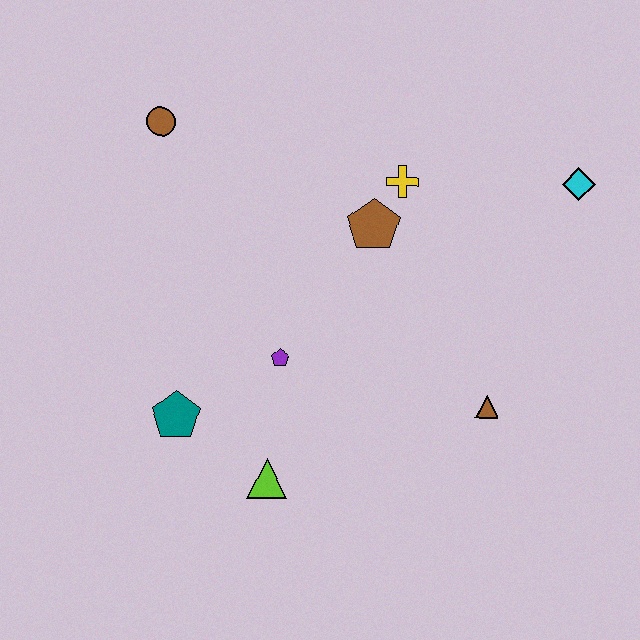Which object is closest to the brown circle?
The brown pentagon is closest to the brown circle.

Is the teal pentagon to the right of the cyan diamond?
No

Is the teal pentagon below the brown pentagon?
Yes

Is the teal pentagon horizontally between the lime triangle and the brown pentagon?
No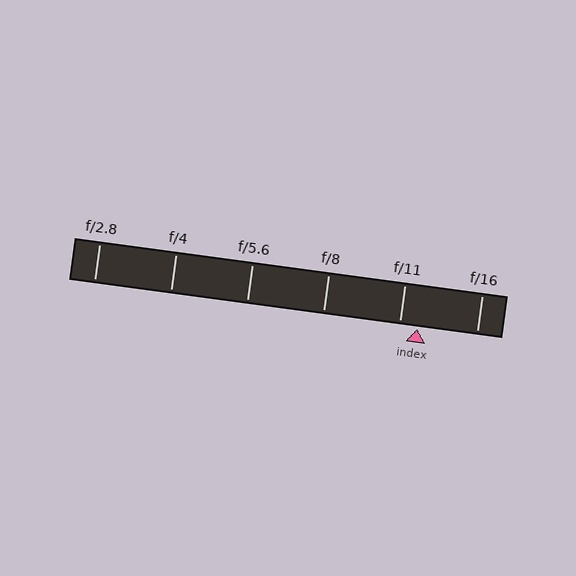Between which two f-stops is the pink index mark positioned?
The index mark is between f/11 and f/16.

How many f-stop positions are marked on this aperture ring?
There are 6 f-stop positions marked.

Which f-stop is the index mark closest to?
The index mark is closest to f/11.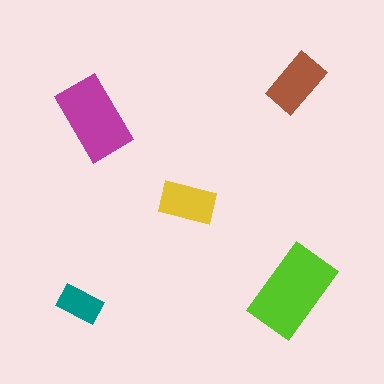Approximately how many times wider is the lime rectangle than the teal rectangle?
About 2 times wider.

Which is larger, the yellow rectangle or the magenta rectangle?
The magenta one.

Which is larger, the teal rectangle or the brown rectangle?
The brown one.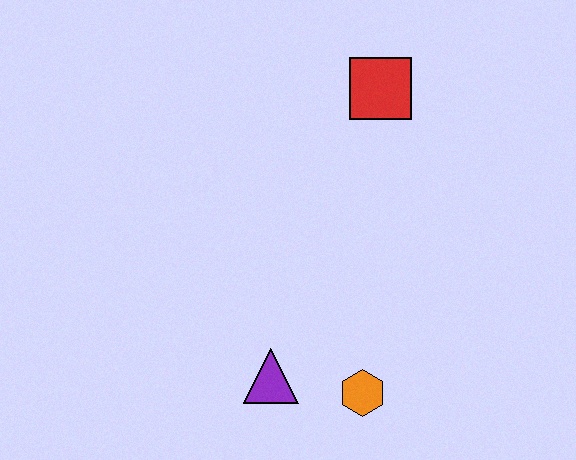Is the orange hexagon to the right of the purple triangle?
Yes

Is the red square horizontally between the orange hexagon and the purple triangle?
No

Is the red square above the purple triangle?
Yes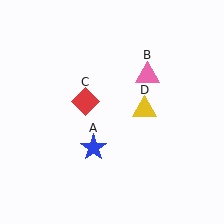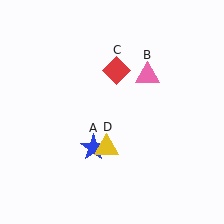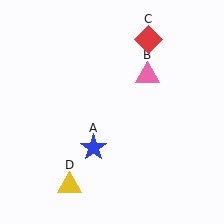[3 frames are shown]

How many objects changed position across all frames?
2 objects changed position: red diamond (object C), yellow triangle (object D).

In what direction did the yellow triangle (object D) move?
The yellow triangle (object D) moved down and to the left.